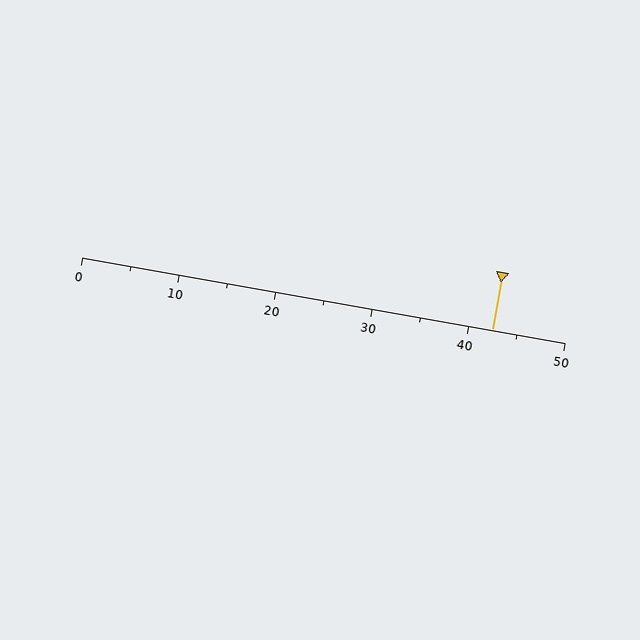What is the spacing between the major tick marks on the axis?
The major ticks are spaced 10 apart.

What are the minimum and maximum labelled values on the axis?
The axis runs from 0 to 50.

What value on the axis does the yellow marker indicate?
The marker indicates approximately 42.5.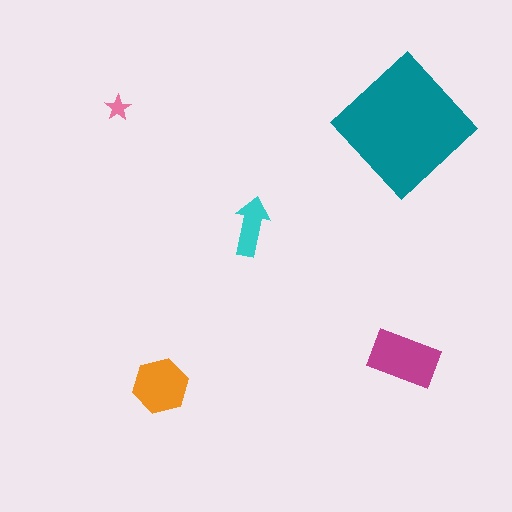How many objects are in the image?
There are 5 objects in the image.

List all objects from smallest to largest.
The pink star, the cyan arrow, the orange hexagon, the magenta rectangle, the teal diamond.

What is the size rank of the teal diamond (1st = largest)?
1st.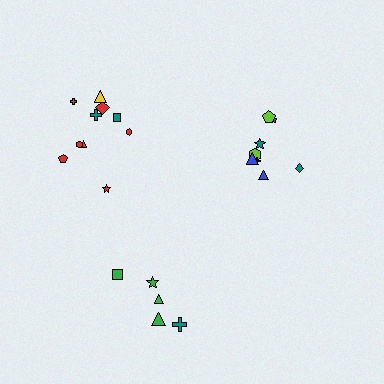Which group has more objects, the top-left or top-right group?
The top-left group.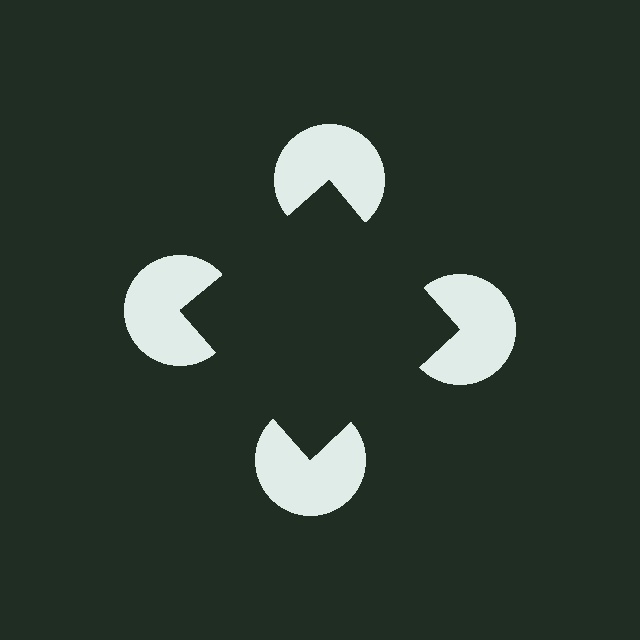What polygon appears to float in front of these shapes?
An illusory square — its edges are inferred from the aligned wedge cuts in the pac-man discs, not physically drawn.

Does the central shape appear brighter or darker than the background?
It typically appears slightly darker than the background, even though no actual brightness change is drawn.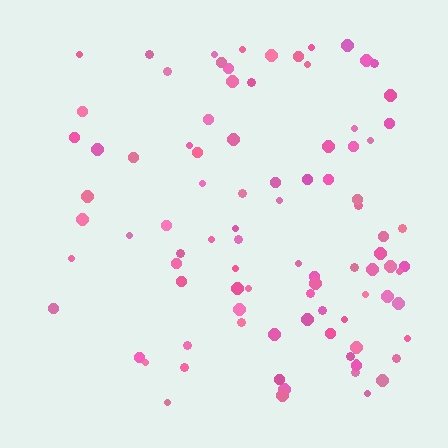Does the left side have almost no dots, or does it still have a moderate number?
Still a moderate number, just noticeably fewer than the right.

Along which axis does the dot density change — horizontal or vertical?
Horizontal.